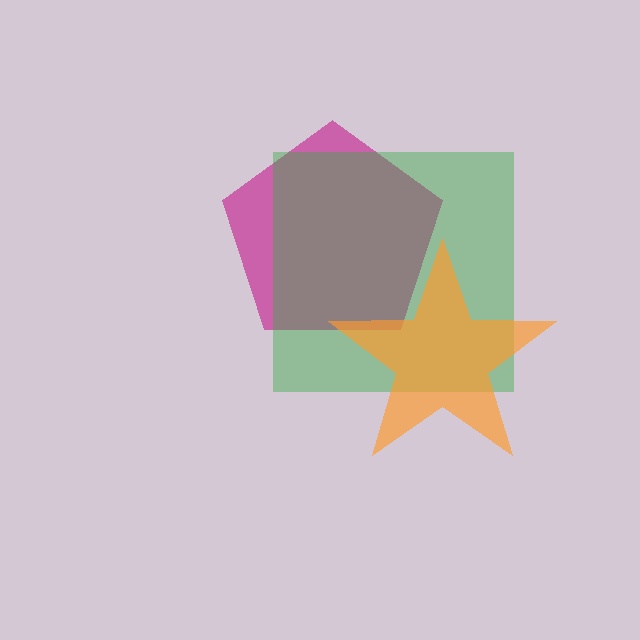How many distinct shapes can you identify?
There are 3 distinct shapes: a magenta pentagon, a green square, an orange star.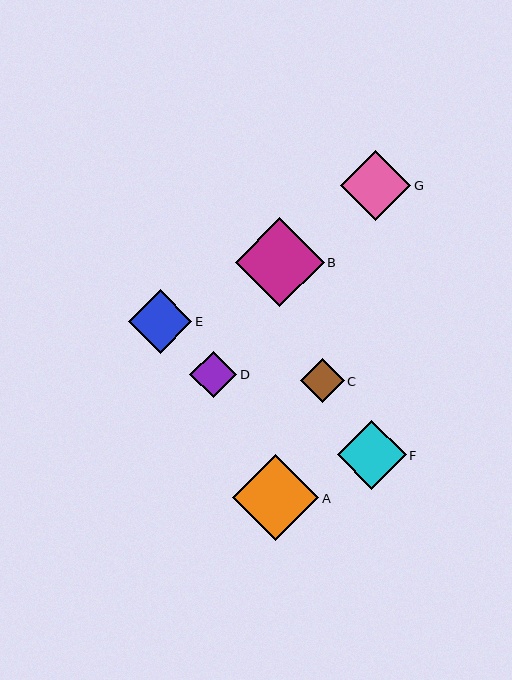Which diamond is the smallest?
Diamond C is the smallest with a size of approximately 44 pixels.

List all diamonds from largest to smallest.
From largest to smallest: B, A, G, F, E, D, C.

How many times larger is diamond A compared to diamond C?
Diamond A is approximately 2.0 times the size of diamond C.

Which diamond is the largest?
Diamond B is the largest with a size of approximately 89 pixels.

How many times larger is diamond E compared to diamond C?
Diamond E is approximately 1.4 times the size of diamond C.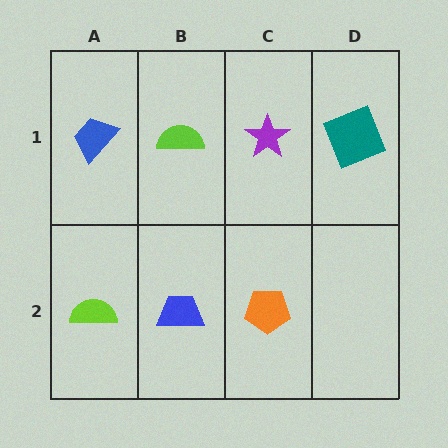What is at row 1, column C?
A purple star.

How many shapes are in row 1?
4 shapes.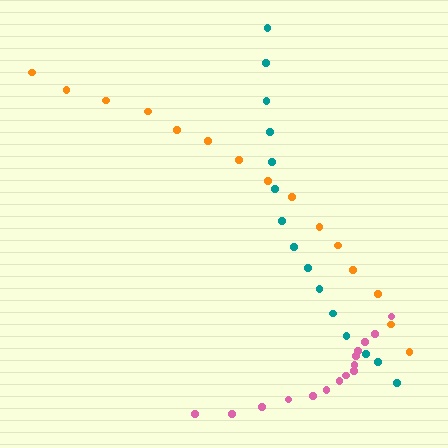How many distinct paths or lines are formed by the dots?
There are 3 distinct paths.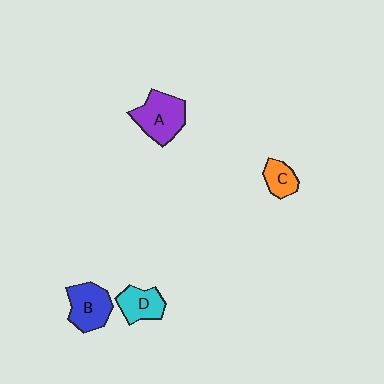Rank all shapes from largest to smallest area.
From largest to smallest: A (purple), B (blue), D (cyan), C (orange).